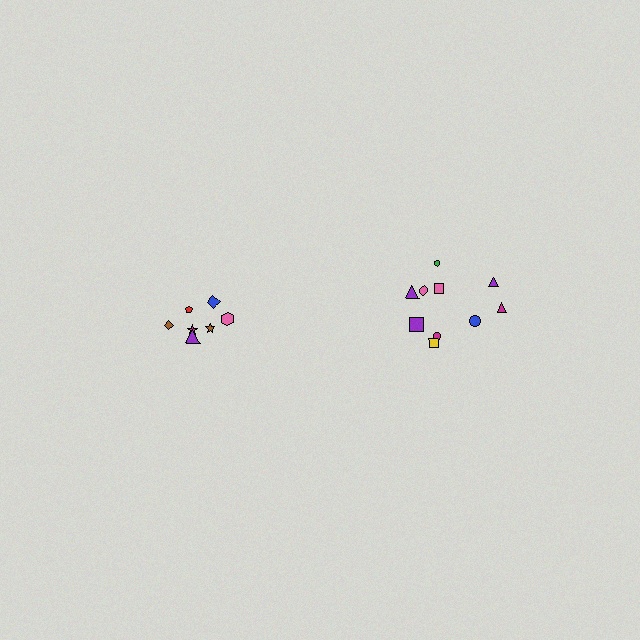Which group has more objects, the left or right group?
The right group.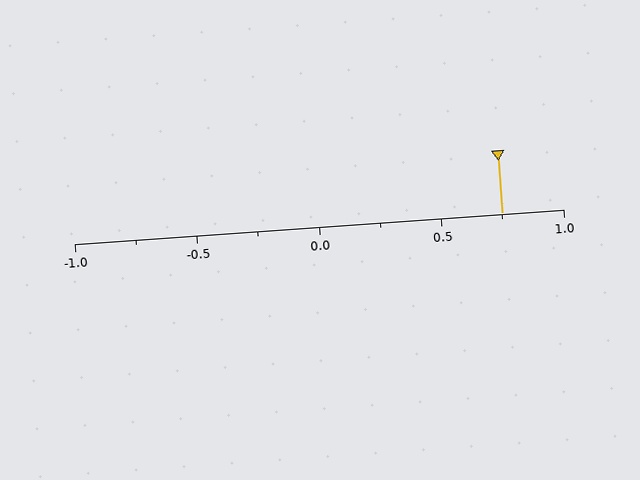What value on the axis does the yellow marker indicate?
The marker indicates approximately 0.75.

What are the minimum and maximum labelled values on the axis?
The axis runs from -1.0 to 1.0.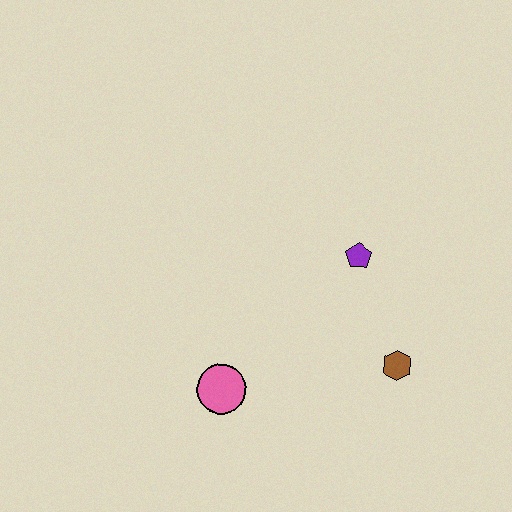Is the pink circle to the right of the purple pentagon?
No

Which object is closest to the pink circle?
The brown hexagon is closest to the pink circle.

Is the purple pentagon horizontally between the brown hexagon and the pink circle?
Yes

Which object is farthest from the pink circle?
The purple pentagon is farthest from the pink circle.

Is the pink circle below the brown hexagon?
Yes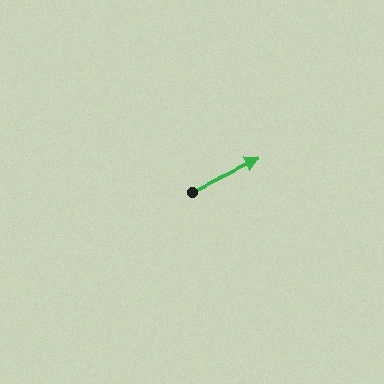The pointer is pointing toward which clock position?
Roughly 2 o'clock.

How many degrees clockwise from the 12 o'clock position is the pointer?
Approximately 65 degrees.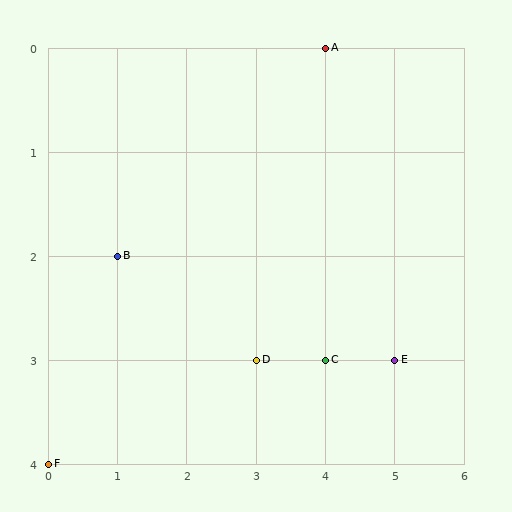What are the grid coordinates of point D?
Point D is at grid coordinates (3, 3).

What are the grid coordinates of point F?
Point F is at grid coordinates (0, 4).